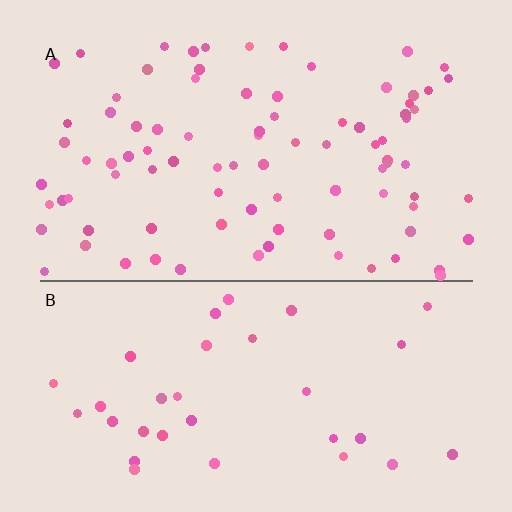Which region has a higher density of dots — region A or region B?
A (the top).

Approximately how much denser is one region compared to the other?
Approximately 2.6× — region A over region B.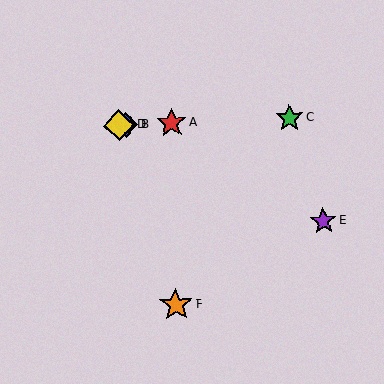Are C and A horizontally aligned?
Yes, both are at y≈118.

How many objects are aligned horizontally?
4 objects (A, B, C, D) are aligned horizontally.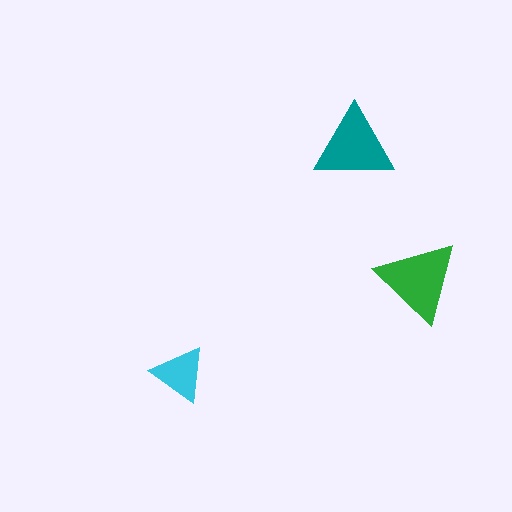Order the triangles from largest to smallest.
the green one, the teal one, the cyan one.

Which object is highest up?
The teal triangle is topmost.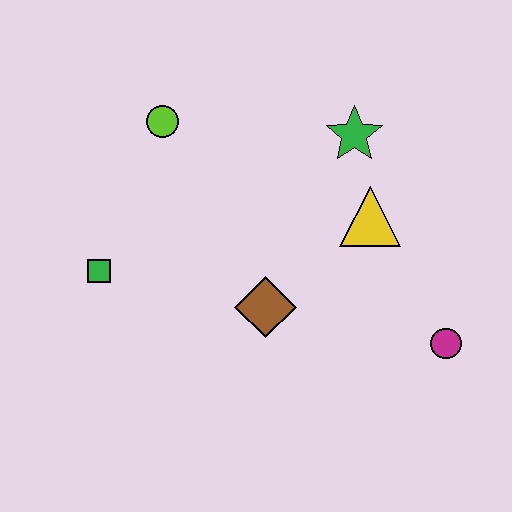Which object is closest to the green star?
The yellow triangle is closest to the green star.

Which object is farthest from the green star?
The green square is farthest from the green star.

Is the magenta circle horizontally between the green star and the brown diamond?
No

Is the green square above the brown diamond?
Yes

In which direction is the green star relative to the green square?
The green star is to the right of the green square.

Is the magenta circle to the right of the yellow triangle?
Yes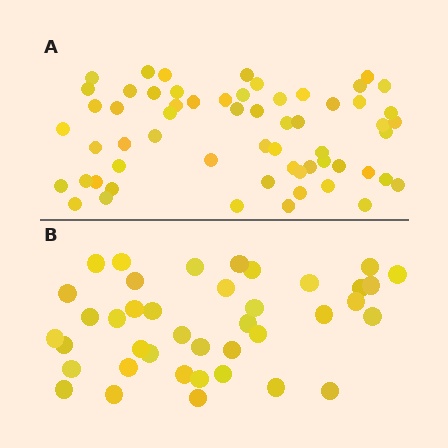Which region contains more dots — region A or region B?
Region A (the top region) has more dots.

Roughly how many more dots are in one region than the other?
Region A has approximately 20 more dots than region B.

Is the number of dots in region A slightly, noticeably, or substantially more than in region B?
Region A has substantially more. The ratio is roughly 1.5 to 1.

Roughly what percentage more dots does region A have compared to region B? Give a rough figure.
About 50% more.